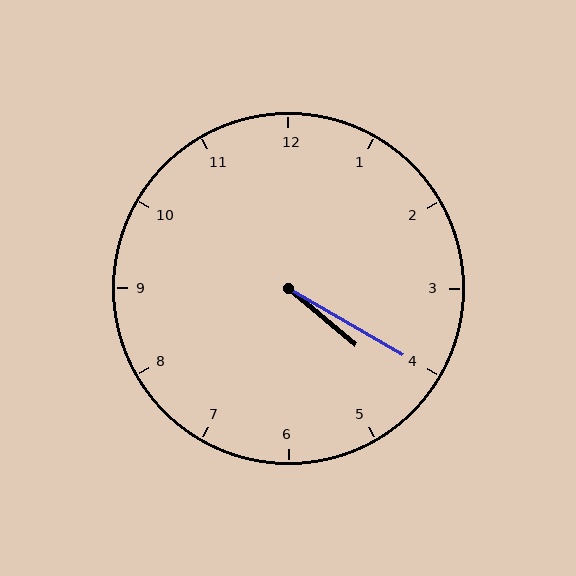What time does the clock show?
4:20.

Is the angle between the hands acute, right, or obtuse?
It is acute.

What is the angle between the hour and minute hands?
Approximately 10 degrees.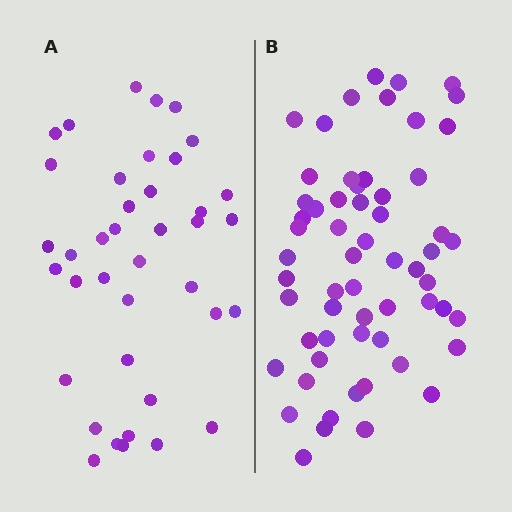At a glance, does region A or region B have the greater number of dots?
Region B (the right region) has more dots.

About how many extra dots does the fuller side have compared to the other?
Region B has approximately 20 more dots than region A.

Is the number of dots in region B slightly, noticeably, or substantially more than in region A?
Region B has substantially more. The ratio is roughly 1.5 to 1.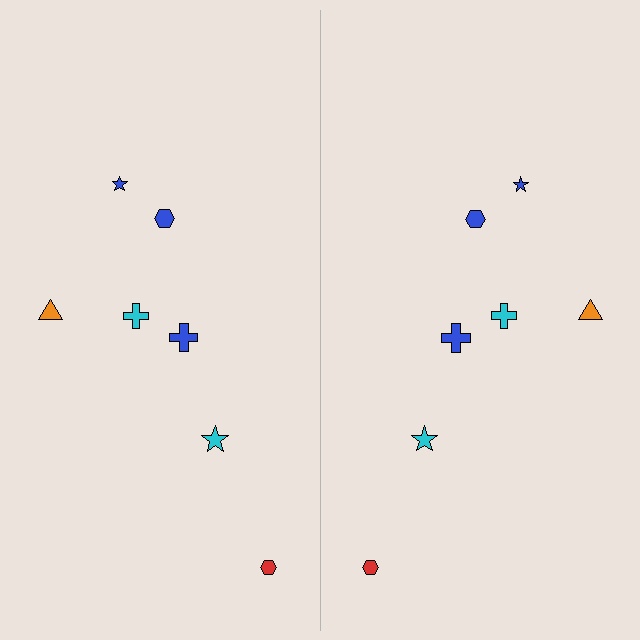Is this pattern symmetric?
Yes, this pattern has bilateral (reflection) symmetry.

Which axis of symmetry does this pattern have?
The pattern has a vertical axis of symmetry running through the center of the image.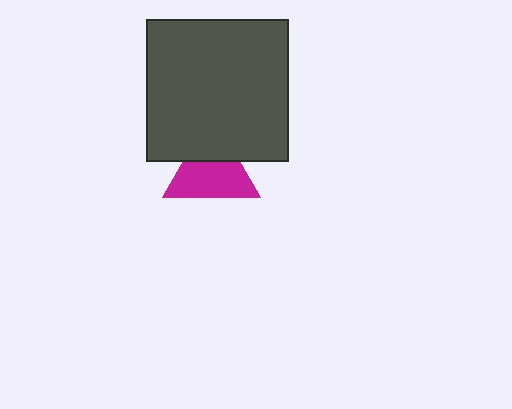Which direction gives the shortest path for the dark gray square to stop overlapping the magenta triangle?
Moving up gives the shortest separation.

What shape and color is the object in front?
The object in front is a dark gray square.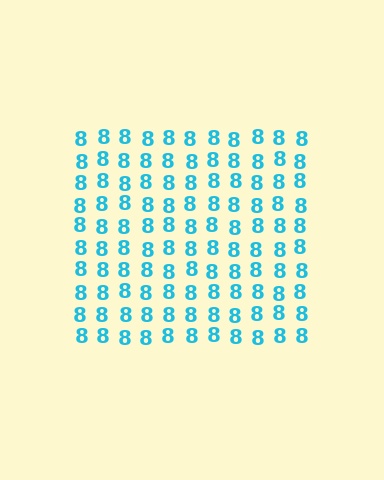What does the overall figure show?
The overall figure shows a square.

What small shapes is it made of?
It is made of small digit 8's.